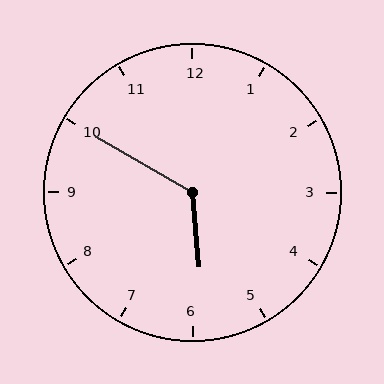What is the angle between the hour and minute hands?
Approximately 125 degrees.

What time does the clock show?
5:50.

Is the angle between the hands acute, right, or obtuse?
It is obtuse.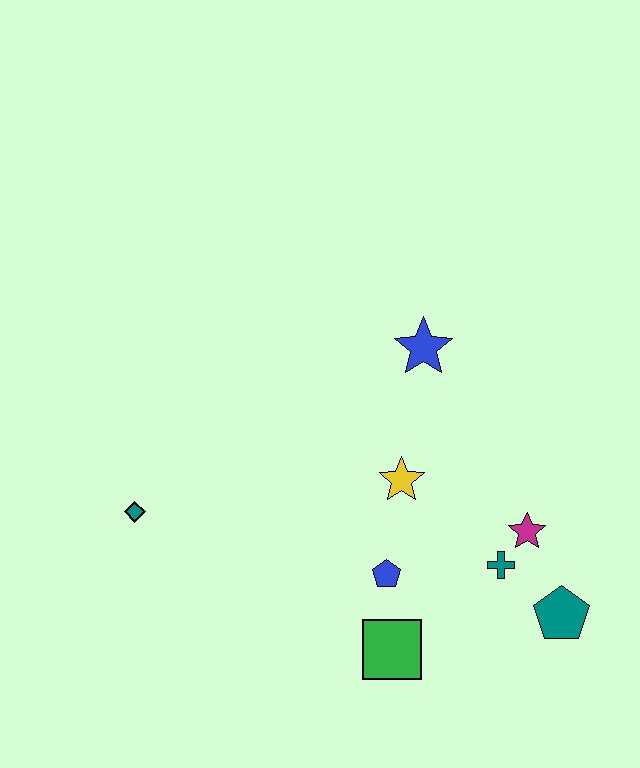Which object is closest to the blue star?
The yellow star is closest to the blue star.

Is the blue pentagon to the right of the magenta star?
No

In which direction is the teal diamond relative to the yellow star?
The teal diamond is to the left of the yellow star.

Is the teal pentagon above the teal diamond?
No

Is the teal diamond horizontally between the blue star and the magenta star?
No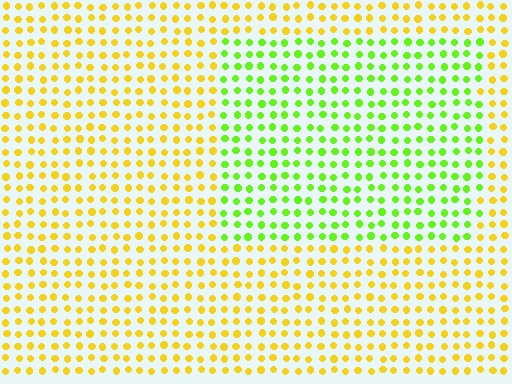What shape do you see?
I see a rectangle.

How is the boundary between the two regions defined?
The boundary is defined purely by a slight shift in hue (about 50 degrees). Spacing, size, and orientation are identical on both sides.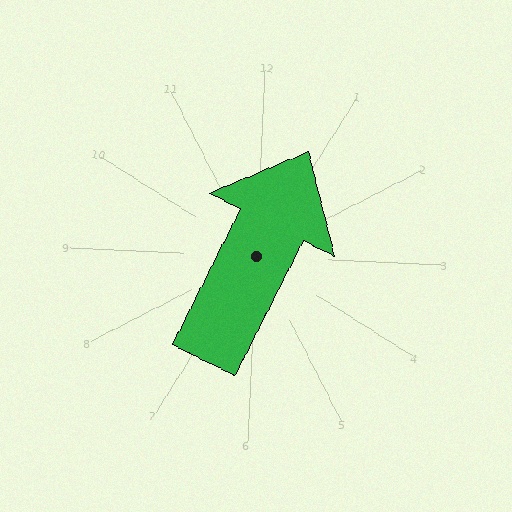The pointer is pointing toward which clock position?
Roughly 1 o'clock.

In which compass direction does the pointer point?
Northeast.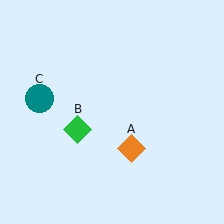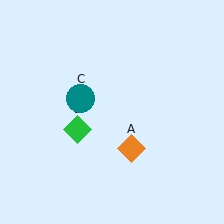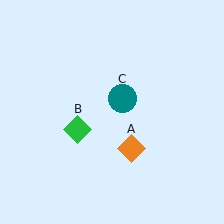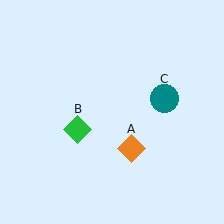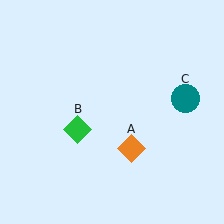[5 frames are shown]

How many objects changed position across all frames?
1 object changed position: teal circle (object C).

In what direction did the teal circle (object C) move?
The teal circle (object C) moved right.